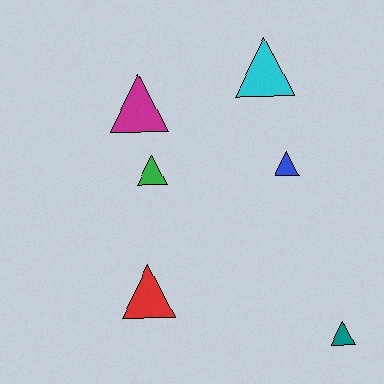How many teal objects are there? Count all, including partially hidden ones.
There is 1 teal object.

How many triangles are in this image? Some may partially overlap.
There are 6 triangles.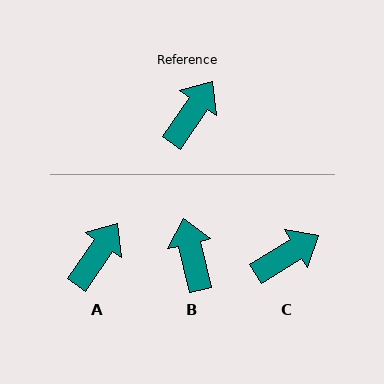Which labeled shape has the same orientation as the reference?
A.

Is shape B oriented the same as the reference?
No, it is off by about 48 degrees.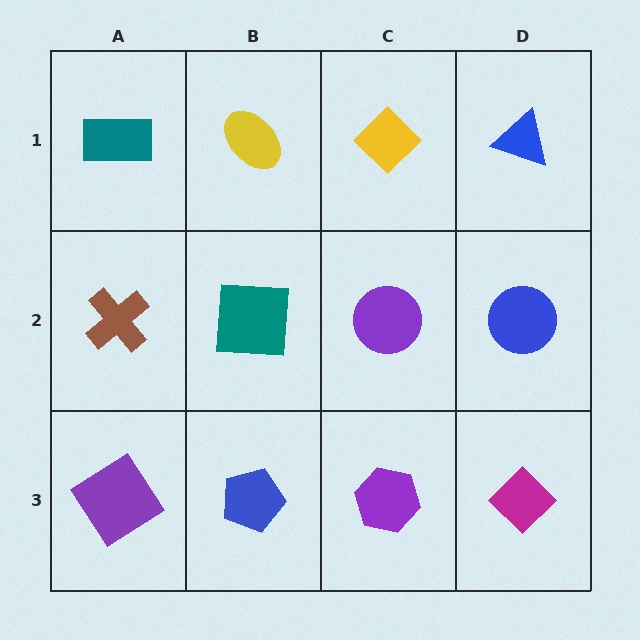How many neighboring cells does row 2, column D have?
3.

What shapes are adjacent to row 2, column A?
A teal rectangle (row 1, column A), a purple diamond (row 3, column A), a teal square (row 2, column B).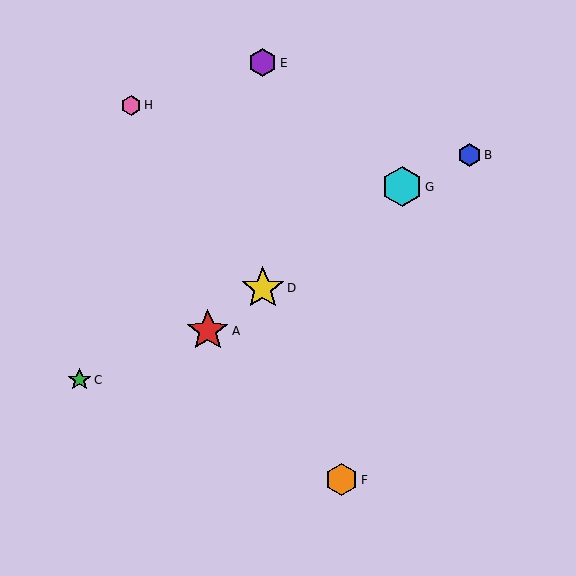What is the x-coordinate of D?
Object D is at x≈263.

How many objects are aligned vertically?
2 objects (D, E) are aligned vertically.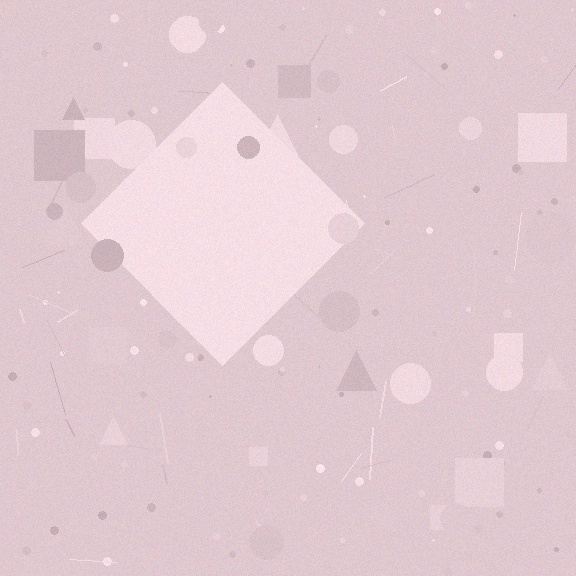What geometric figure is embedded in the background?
A diamond is embedded in the background.